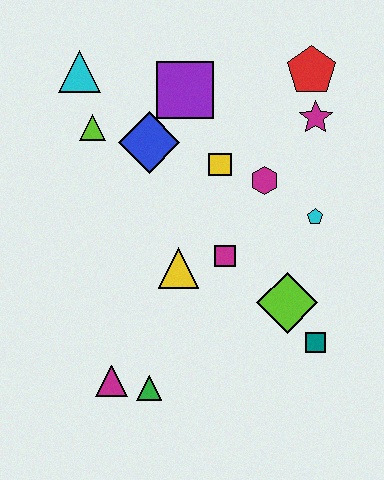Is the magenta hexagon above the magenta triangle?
Yes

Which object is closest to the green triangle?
The magenta triangle is closest to the green triangle.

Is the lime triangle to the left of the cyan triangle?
No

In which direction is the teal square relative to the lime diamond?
The teal square is below the lime diamond.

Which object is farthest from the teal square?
The cyan triangle is farthest from the teal square.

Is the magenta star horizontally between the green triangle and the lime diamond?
No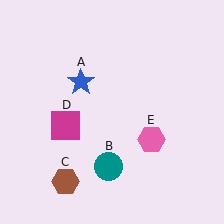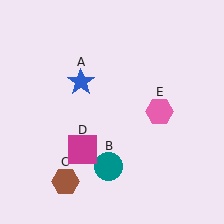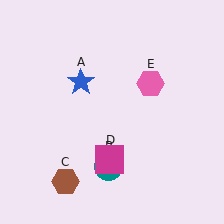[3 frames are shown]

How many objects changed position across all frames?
2 objects changed position: magenta square (object D), pink hexagon (object E).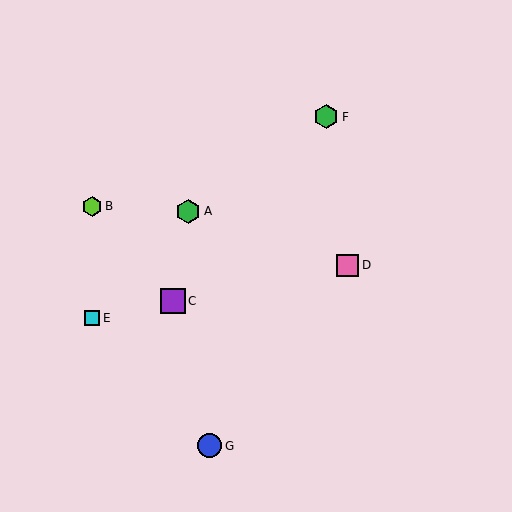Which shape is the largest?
The purple square (labeled C) is the largest.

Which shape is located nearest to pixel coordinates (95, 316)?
The cyan square (labeled E) at (92, 318) is nearest to that location.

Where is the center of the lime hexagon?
The center of the lime hexagon is at (92, 206).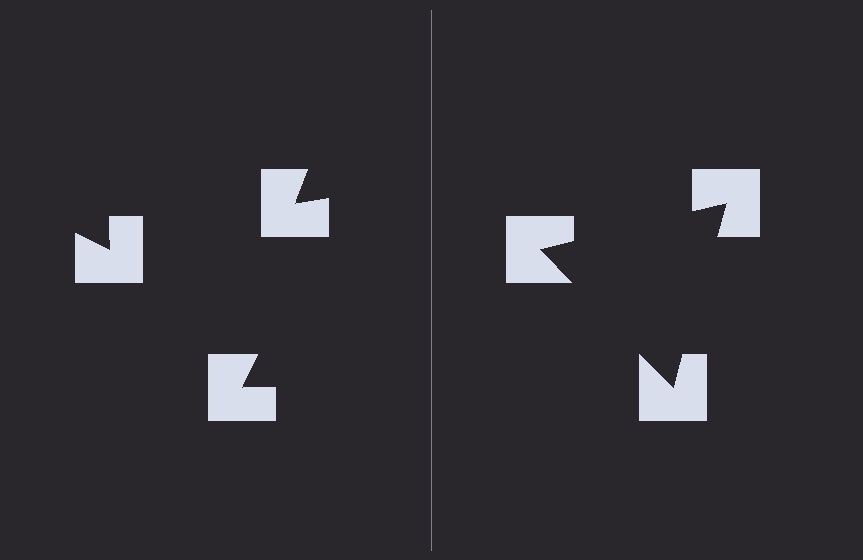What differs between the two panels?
The notched squares are positioned identically on both sides; only the wedge orientations differ. On the right they align to a triangle; on the left they are misaligned.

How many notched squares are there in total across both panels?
6 — 3 on each side.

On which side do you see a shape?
An illusory triangle appears on the right side. On the left side the wedge cuts are rotated, so no coherent shape forms.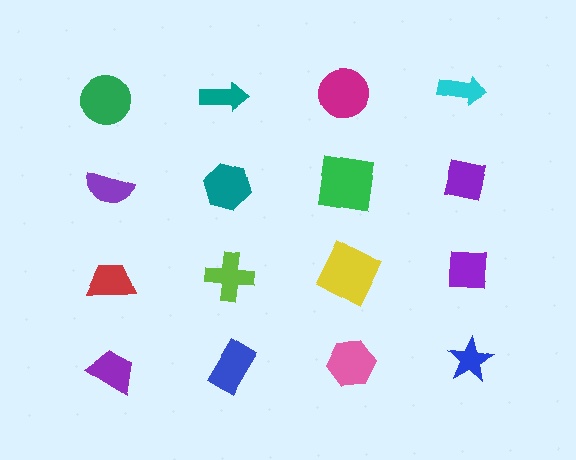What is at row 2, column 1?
A purple semicircle.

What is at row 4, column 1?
A purple trapezoid.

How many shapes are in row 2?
4 shapes.